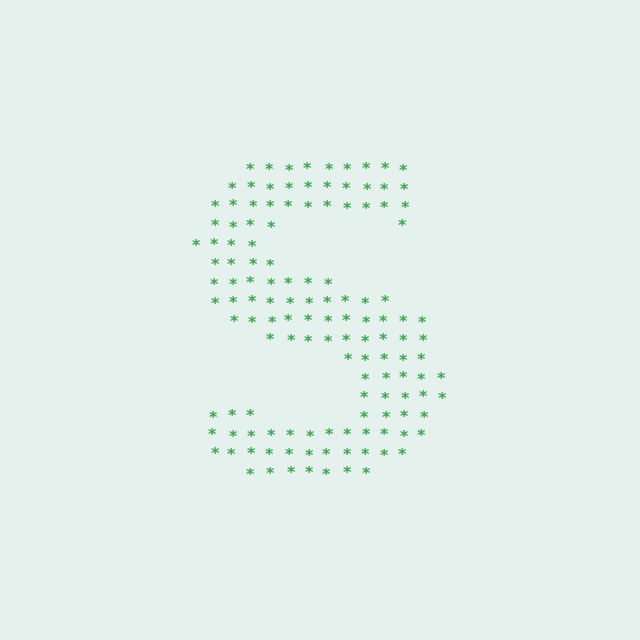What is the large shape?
The large shape is the letter S.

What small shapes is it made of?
It is made of small asterisks.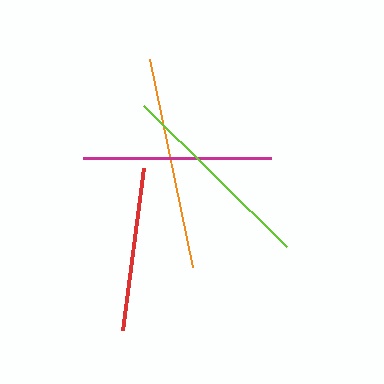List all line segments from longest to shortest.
From longest to shortest: orange, lime, magenta, red.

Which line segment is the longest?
The orange line is the longest at approximately 212 pixels.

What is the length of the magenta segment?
The magenta segment is approximately 188 pixels long.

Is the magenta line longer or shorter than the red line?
The magenta line is longer than the red line.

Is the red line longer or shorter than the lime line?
The lime line is longer than the red line.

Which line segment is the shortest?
The red line is the shortest at approximately 163 pixels.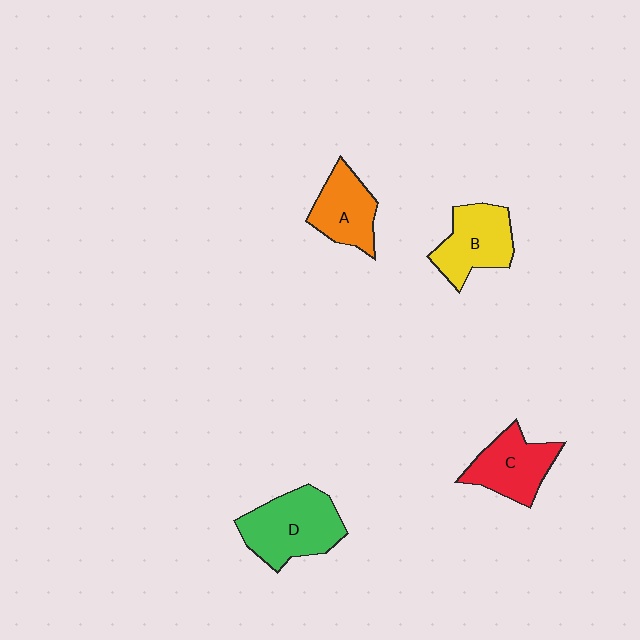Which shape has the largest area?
Shape D (green).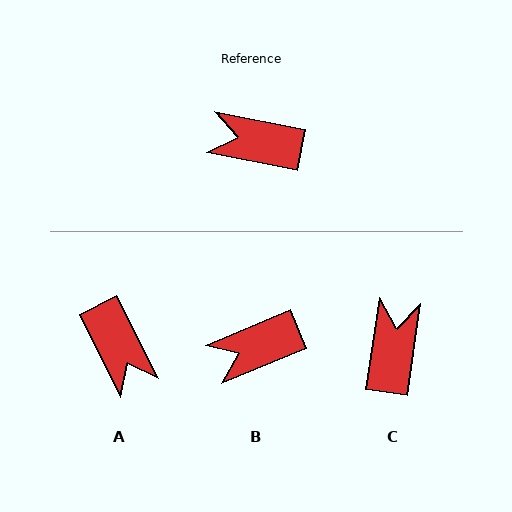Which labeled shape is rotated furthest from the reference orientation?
A, about 128 degrees away.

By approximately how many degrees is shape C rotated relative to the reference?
Approximately 87 degrees clockwise.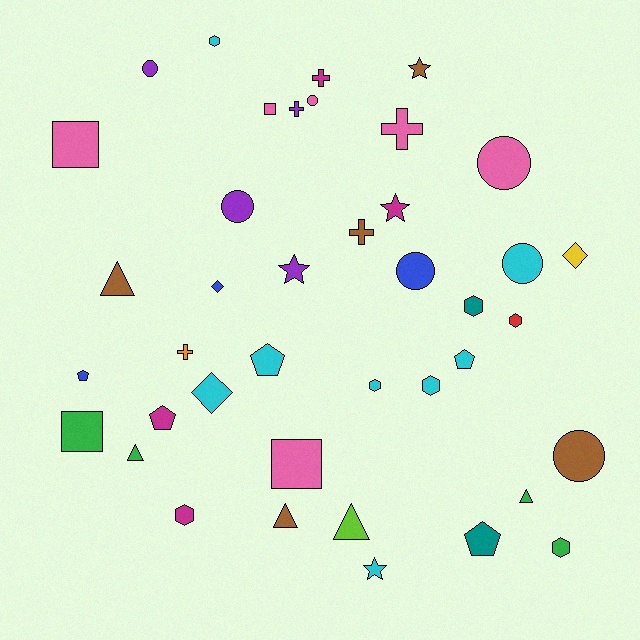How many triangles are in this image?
There are 5 triangles.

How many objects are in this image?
There are 40 objects.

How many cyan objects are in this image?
There are 8 cyan objects.